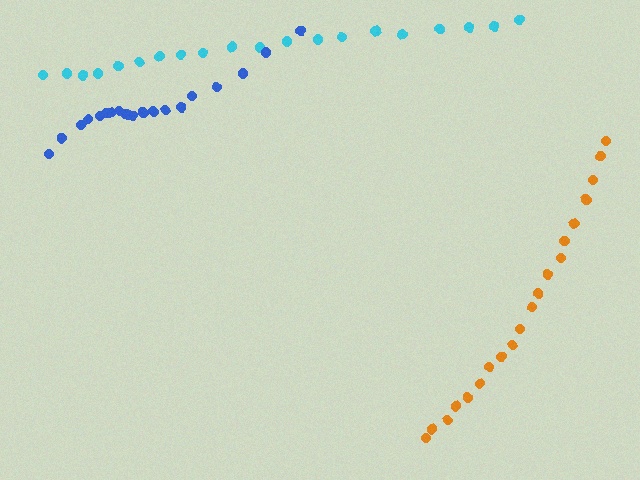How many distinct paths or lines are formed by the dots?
There are 3 distinct paths.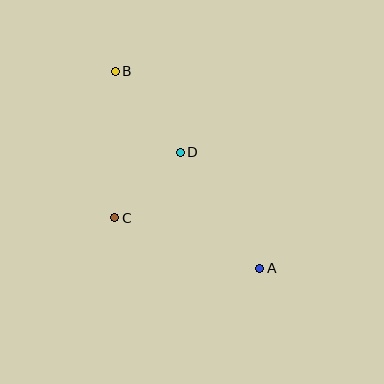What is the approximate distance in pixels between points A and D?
The distance between A and D is approximately 141 pixels.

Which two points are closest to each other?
Points C and D are closest to each other.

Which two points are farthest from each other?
Points A and B are farthest from each other.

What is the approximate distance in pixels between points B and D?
The distance between B and D is approximately 104 pixels.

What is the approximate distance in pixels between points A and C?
The distance between A and C is approximately 153 pixels.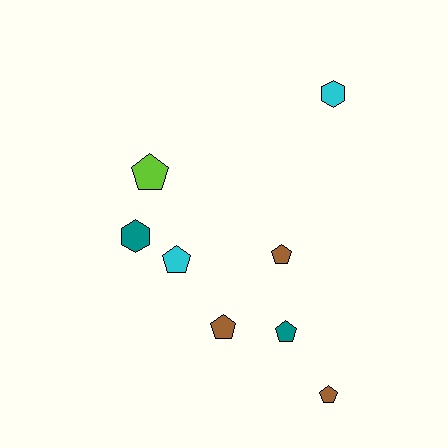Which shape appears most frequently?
Pentagon, with 6 objects.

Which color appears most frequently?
Brown, with 3 objects.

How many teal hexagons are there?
There is 1 teal hexagon.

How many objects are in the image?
There are 8 objects.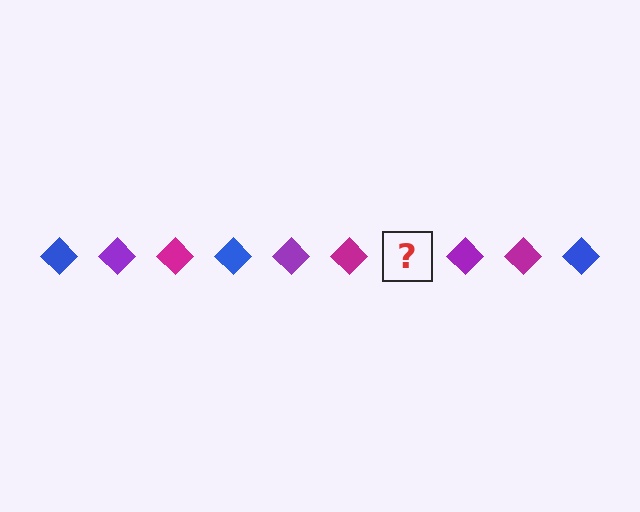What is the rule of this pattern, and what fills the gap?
The rule is that the pattern cycles through blue, purple, magenta diamonds. The gap should be filled with a blue diamond.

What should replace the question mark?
The question mark should be replaced with a blue diamond.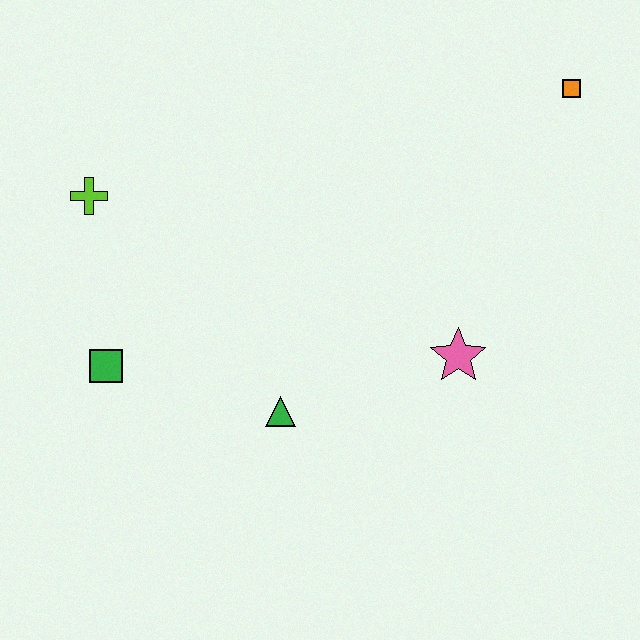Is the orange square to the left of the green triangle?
No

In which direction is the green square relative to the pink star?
The green square is to the left of the pink star.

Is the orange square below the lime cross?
No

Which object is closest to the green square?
The lime cross is closest to the green square.